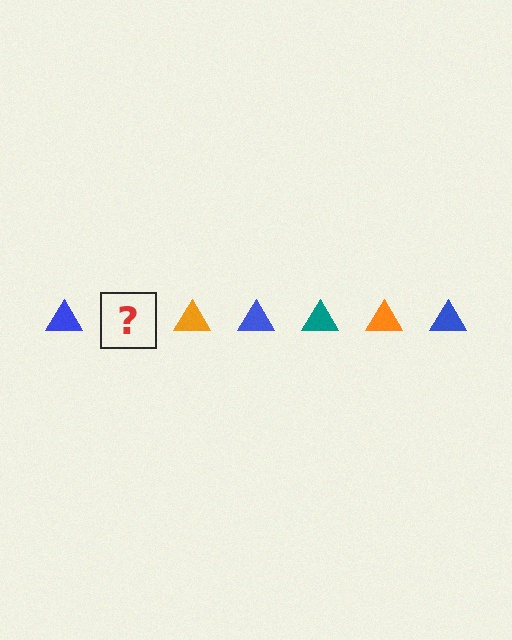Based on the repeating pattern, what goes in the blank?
The blank should be a teal triangle.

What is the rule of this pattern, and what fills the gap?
The rule is that the pattern cycles through blue, teal, orange triangles. The gap should be filled with a teal triangle.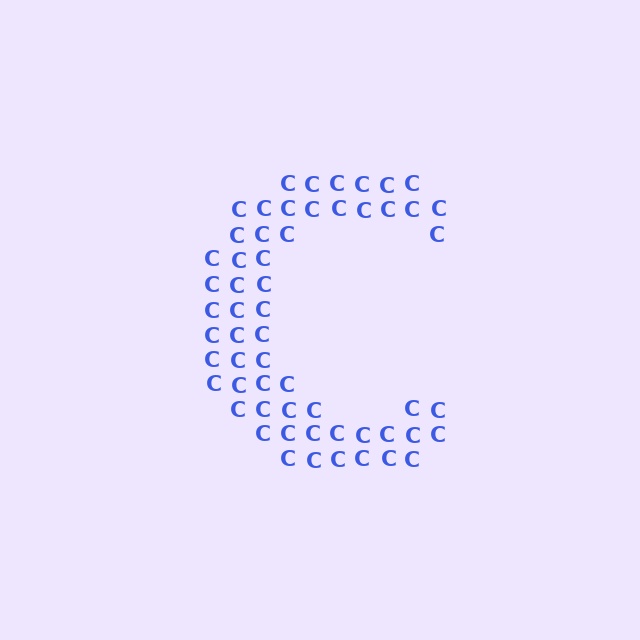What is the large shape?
The large shape is the letter C.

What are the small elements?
The small elements are letter C's.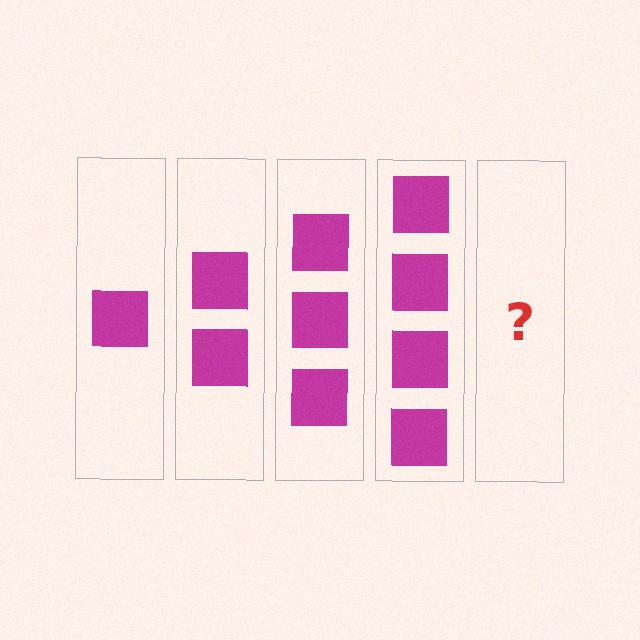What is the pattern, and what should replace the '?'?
The pattern is that each step adds one more square. The '?' should be 5 squares.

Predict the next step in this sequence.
The next step is 5 squares.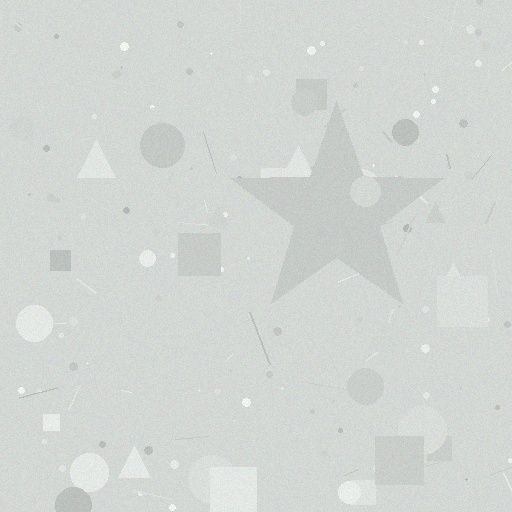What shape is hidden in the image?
A star is hidden in the image.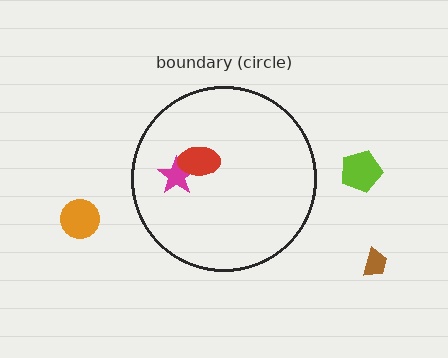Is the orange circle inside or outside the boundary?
Outside.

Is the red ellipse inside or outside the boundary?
Inside.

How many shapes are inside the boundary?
2 inside, 3 outside.